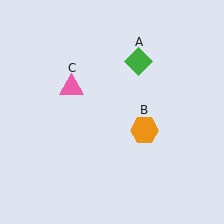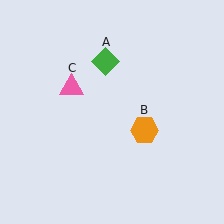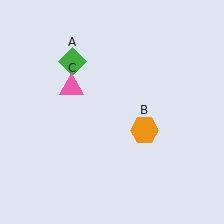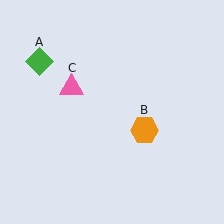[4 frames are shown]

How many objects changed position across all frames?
1 object changed position: green diamond (object A).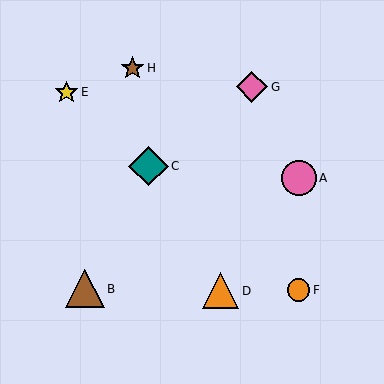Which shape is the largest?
The teal diamond (labeled C) is the largest.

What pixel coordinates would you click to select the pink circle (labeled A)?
Click at (299, 178) to select the pink circle A.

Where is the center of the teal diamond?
The center of the teal diamond is at (149, 166).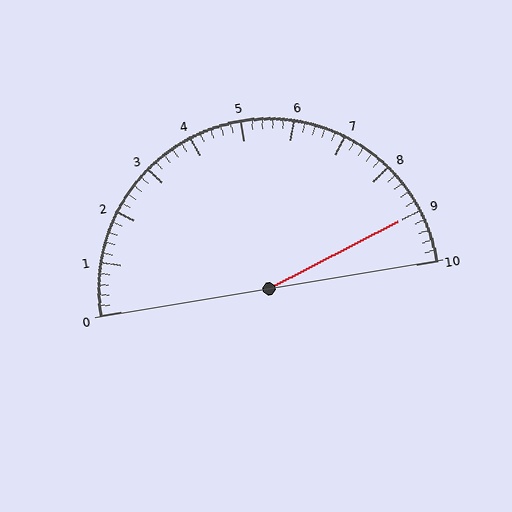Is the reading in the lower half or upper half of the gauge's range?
The reading is in the upper half of the range (0 to 10).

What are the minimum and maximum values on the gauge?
The gauge ranges from 0 to 10.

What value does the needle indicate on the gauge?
The needle indicates approximately 9.0.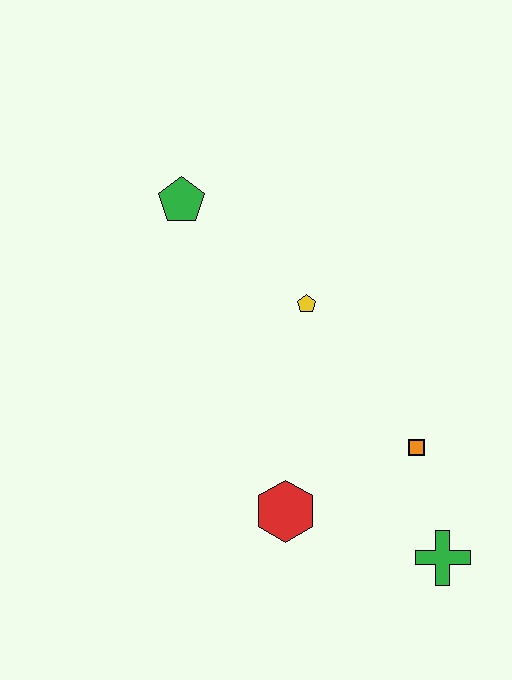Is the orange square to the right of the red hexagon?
Yes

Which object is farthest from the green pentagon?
The green cross is farthest from the green pentagon.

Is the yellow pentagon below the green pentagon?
Yes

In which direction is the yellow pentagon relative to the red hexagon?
The yellow pentagon is above the red hexagon.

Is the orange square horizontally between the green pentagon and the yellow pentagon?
No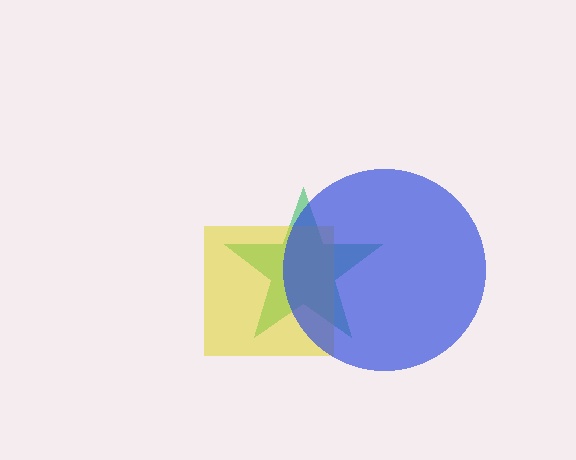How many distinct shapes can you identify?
There are 3 distinct shapes: a green star, a yellow square, a blue circle.